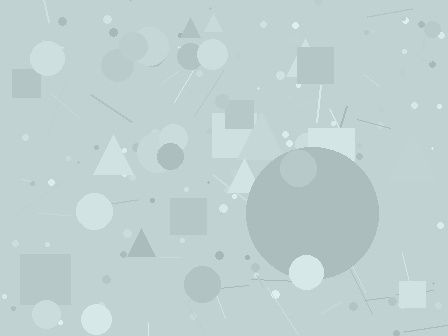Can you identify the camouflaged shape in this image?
The camouflaged shape is a circle.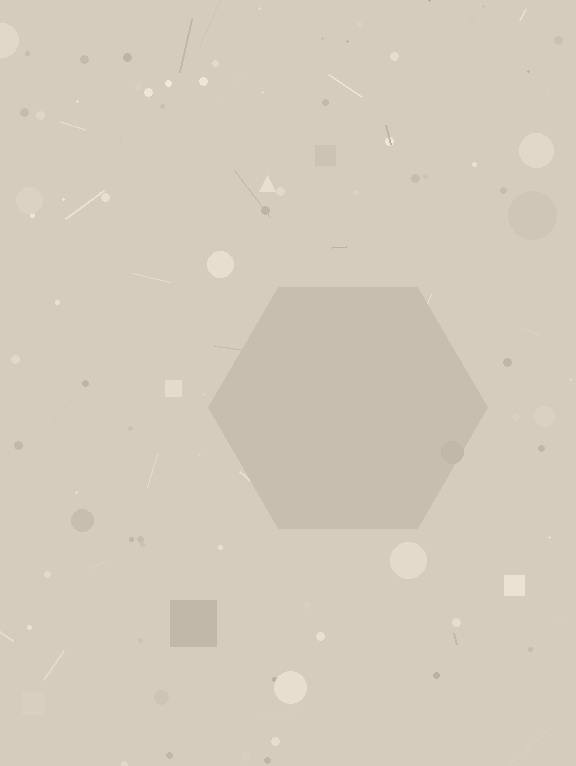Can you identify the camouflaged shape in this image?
The camouflaged shape is a hexagon.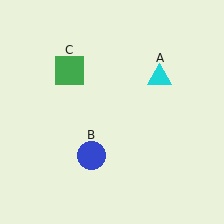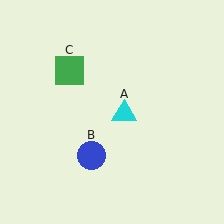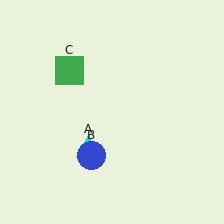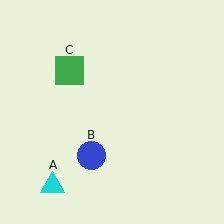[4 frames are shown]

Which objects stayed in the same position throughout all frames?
Blue circle (object B) and green square (object C) remained stationary.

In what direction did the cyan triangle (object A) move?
The cyan triangle (object A) moved down and to the left.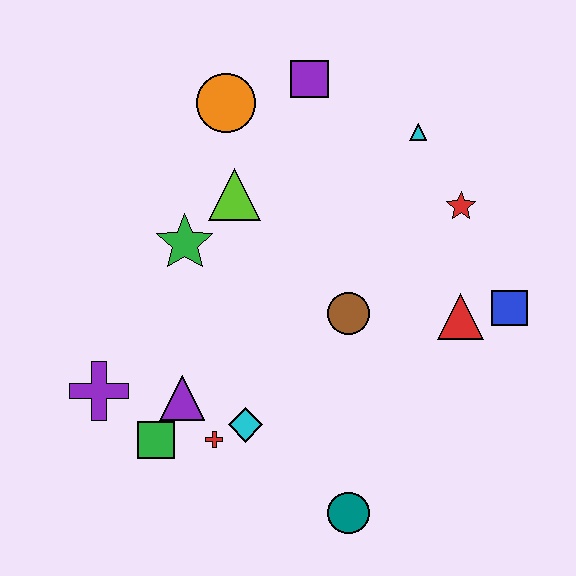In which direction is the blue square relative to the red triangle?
The blue square is to the right of the red triangle.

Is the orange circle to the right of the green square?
Yes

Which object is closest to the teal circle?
The cyan diamond is closest to the teal circle.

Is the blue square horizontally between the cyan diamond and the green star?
No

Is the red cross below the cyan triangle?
Yes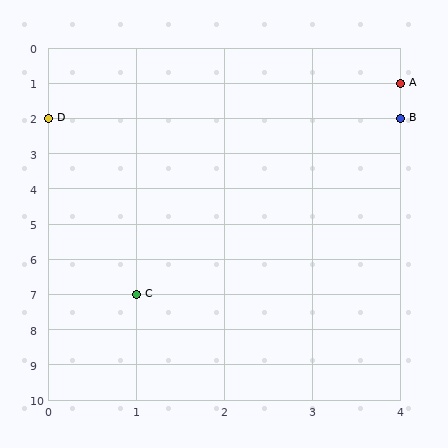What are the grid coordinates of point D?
Point D is at grid coordinates (0, 2).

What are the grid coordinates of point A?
Point A is at grid coordinates (4, 1).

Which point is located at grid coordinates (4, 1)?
Point A is at (4, 1).